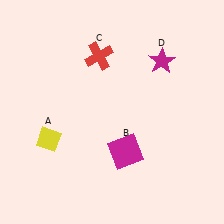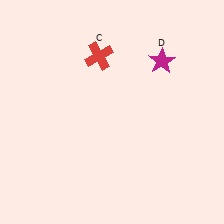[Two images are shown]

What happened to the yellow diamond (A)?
The yellow diamond (A) was removed in Image 2. It was in the bottom-left area of Image 1.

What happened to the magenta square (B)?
The magenta square (B) was removed in Image 2. It was in the bottom-right area of Image 1.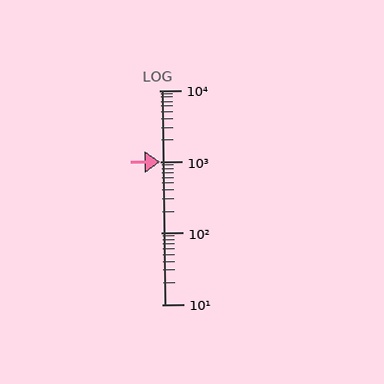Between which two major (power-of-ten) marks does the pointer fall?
The pointer is between 100 and 1000.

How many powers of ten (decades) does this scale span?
The scale spans 3 decades, from 10 to 10000.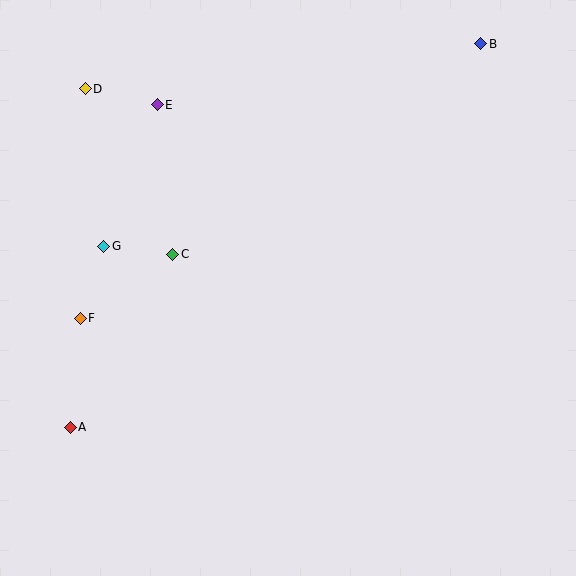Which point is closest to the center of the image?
Point C at (173, 254) is closest to the center.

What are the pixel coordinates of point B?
Point B is at (481, 44).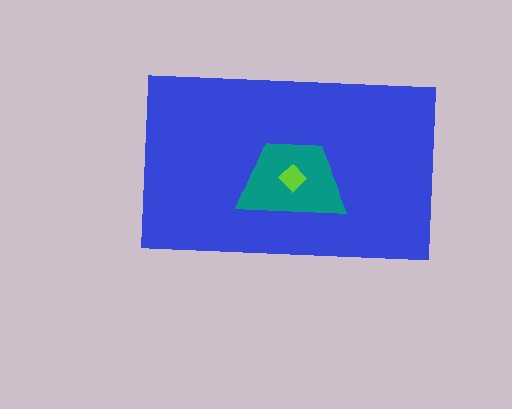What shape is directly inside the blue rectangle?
The teal trapezoid.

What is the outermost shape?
The blue rectangle.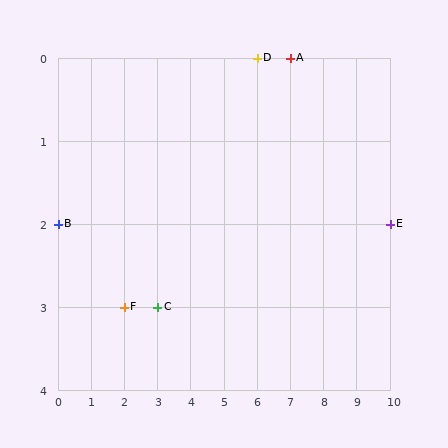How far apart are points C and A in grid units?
Points C and A are 4 columns and 3 rows apart (about 5.0 grid units diagonally).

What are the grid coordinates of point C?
Point C is at grid coordinates (3, 3).